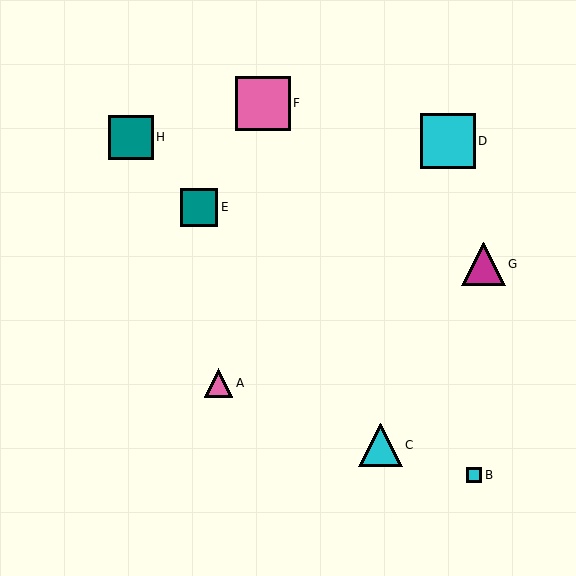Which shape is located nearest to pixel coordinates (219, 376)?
The pink triangle (labeled A) at (218, 383) is nearest to that location.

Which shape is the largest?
The cyan square (labeled D) is the largest.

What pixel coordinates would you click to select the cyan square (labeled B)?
Click at (474, 475) to select the cyan square B.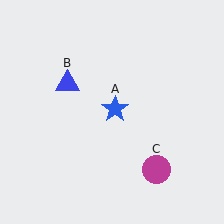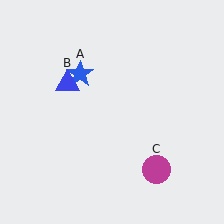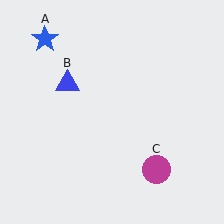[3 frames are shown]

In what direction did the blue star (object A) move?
The blue star (object A) moved up and to the left.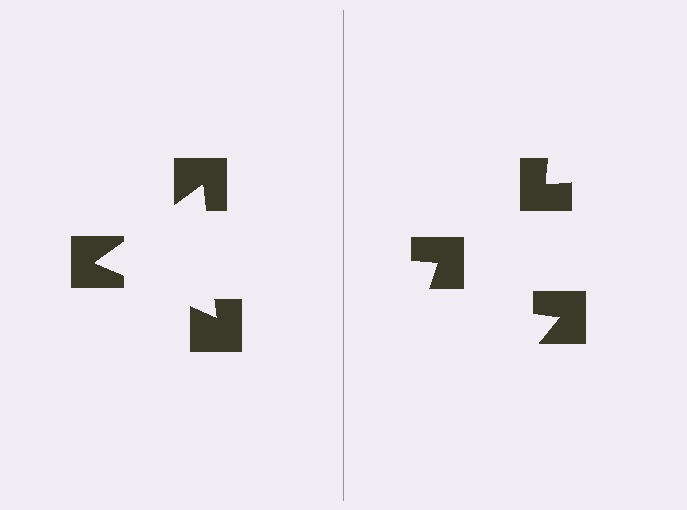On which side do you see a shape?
An illusory triangle appears on the left side. On the right side the wedge cuts are rotated, so no coherent shape forms.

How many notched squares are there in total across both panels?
6 — 3 on each side.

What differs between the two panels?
The notched squares are positioned identically on both sides; only the wedge orientations differ. On the left they align to a triangle; on the right they are misaligned.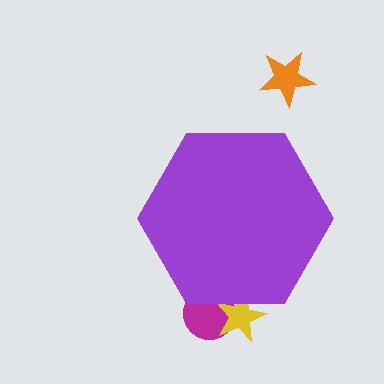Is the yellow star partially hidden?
Yes, the yellow star is partially hidden behind the purple hexagon.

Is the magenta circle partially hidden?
Yes, the magenta circle is partially hidden behind the purple hexagon.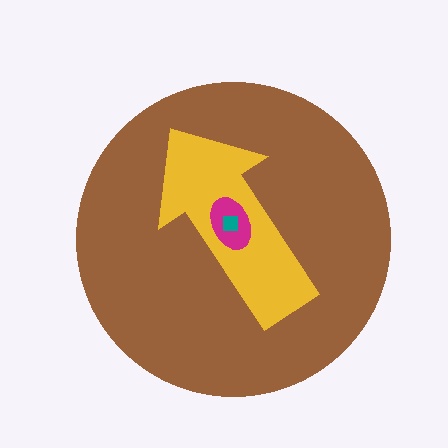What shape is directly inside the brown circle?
The yellow arrow.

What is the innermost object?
The teal square.